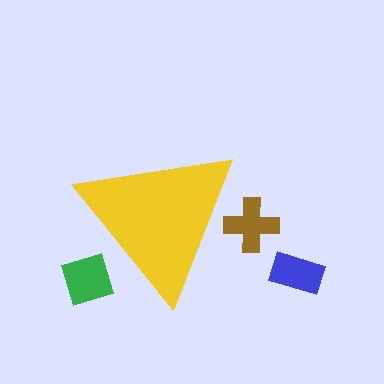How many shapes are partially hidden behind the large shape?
2 shapes are partially hidden.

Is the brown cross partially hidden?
Yes, the brown cross is partially hidden behind the yellow triangle.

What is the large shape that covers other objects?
A yellow triangle.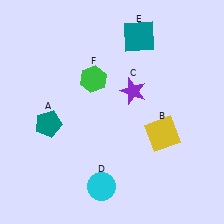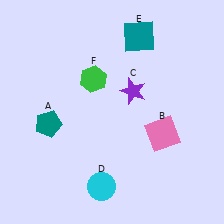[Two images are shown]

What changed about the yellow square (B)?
In Image 1, B is yellow. In Image 2, it changed to pink.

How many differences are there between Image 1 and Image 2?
There is 1 difference between the two images.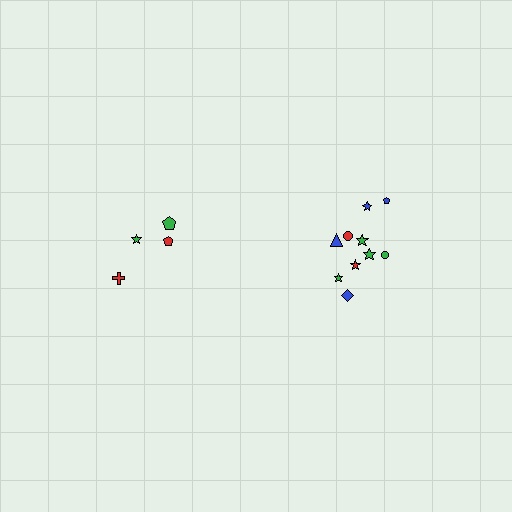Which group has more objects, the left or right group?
The right group.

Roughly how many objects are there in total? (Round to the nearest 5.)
Roughly 15 objects in total.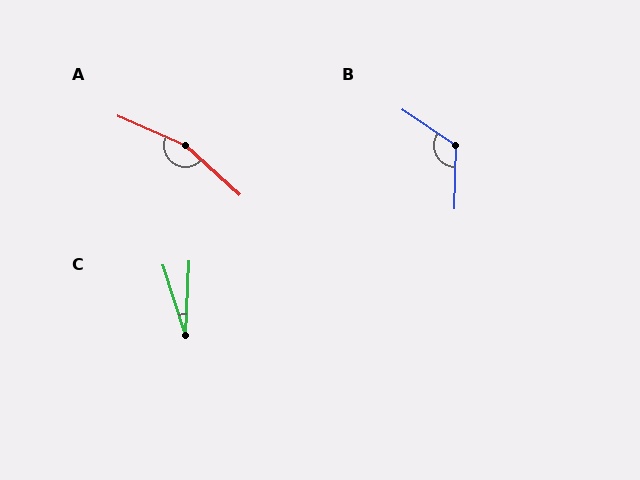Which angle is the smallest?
C, at approximately 20 degrees.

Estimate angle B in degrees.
Approximately 123 degrees.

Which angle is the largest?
A, at approximately 161 degrees.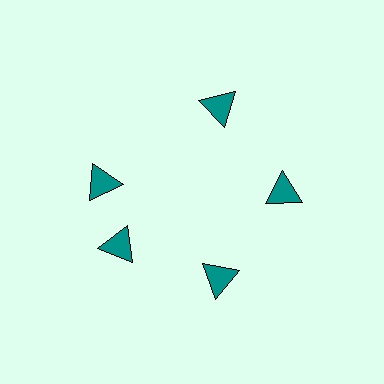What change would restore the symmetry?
The symmetry would be restored by rotating it back into even spacing with its neighbors so that all 5 triangles sit at equal angles and equal distance from the center.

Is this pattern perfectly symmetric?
No. The 5 teal triangles are arranged in a ring, but one element near the 10 o'clock position is rotated out of alignment along the ring, breaking the 5-fold rotational symmetry.